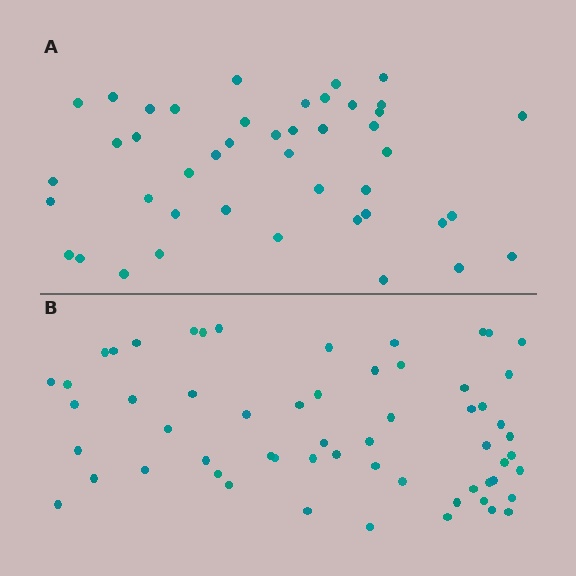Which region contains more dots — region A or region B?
Region B (the bottom region) has more dots.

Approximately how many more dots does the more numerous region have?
Region B has approximately 15 more dots than region A.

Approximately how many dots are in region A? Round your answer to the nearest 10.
About 40 dots. (The exact count is 44, which rounds to 40.)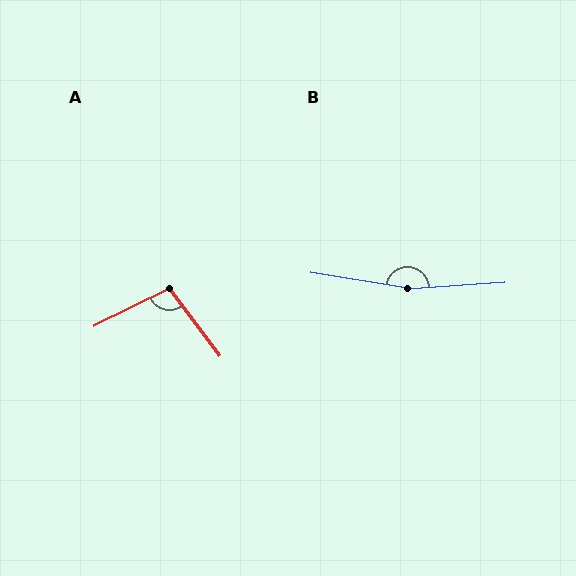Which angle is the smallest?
A, at approximately 100 degrees.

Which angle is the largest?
B, at approximately 167 degrees.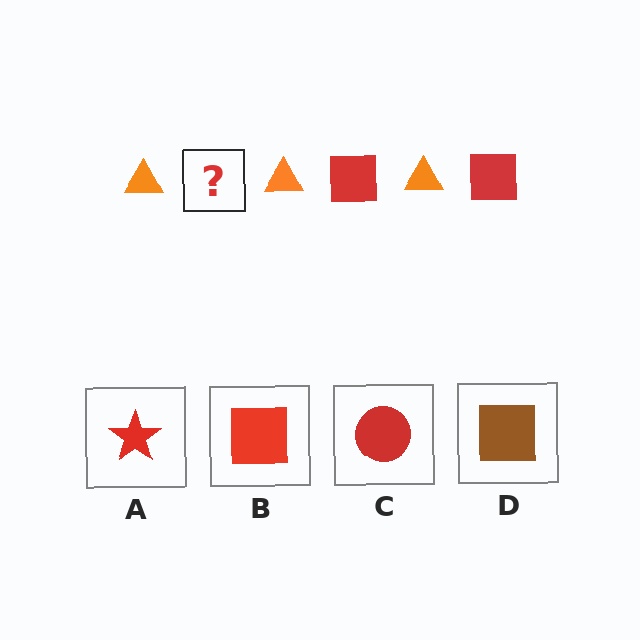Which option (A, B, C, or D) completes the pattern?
B.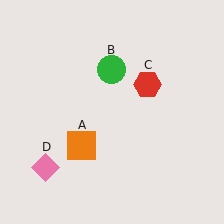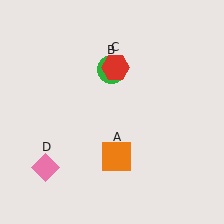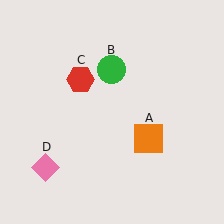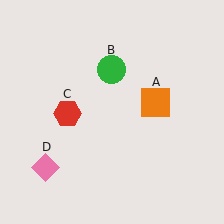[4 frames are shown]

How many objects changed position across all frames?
2 objects changed position: orange square (object A), red hexagon (object C).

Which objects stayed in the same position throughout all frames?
Green circle (object B) and pink diamond (object D) remained stationary.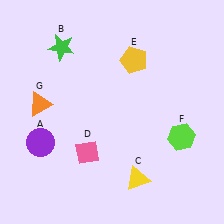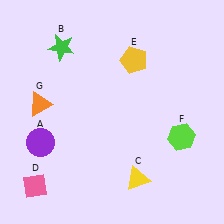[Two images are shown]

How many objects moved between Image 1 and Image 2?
1 object moved between the two images.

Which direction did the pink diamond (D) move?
The pink diamond (D) moved left.